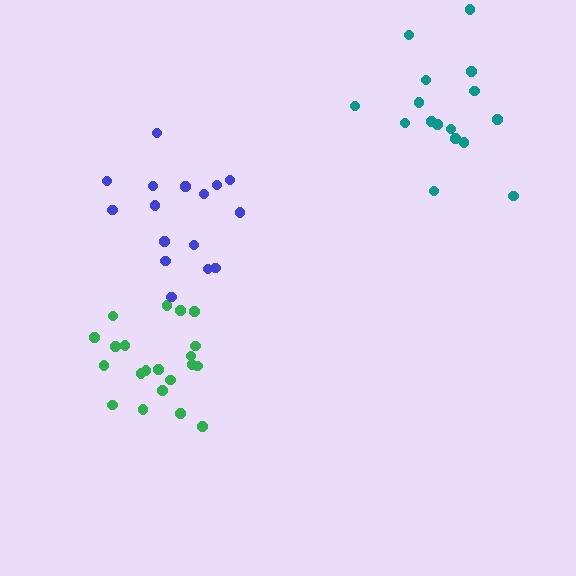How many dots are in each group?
Group 1: 16 dots, Group 2: 21 dots, Group 3: 16 dots (53 total).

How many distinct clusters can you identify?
There are 3 distinct clusters.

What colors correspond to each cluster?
The clusters are colored: teal, green, blue.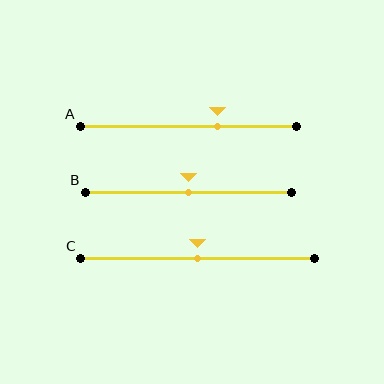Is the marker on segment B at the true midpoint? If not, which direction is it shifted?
Yes, the marker on segment B is at the true midpoint.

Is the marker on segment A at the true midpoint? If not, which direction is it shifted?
No, the marker on segment A is shifted to the right by about 13% of the segment length.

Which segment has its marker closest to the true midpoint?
Segment B has its marker closest to the true midpoint.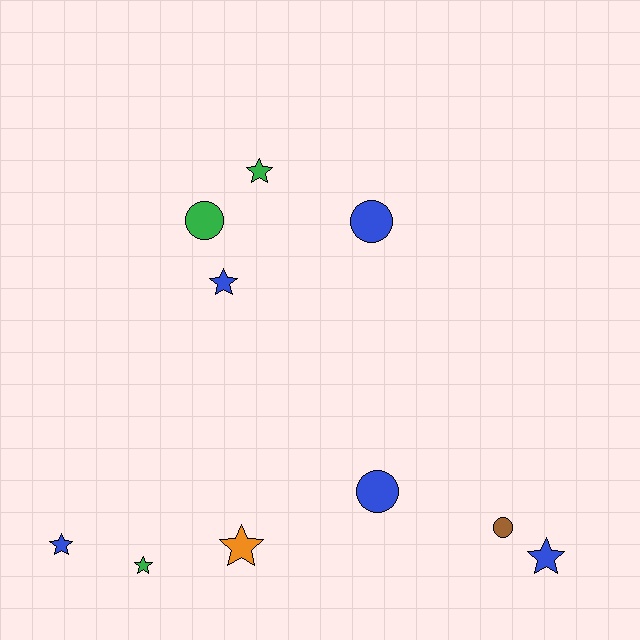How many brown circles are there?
There is 1 brown circle.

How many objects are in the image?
There are 10 objects.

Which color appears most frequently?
Blue, with 5 objects.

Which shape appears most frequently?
Star, with 6 objects.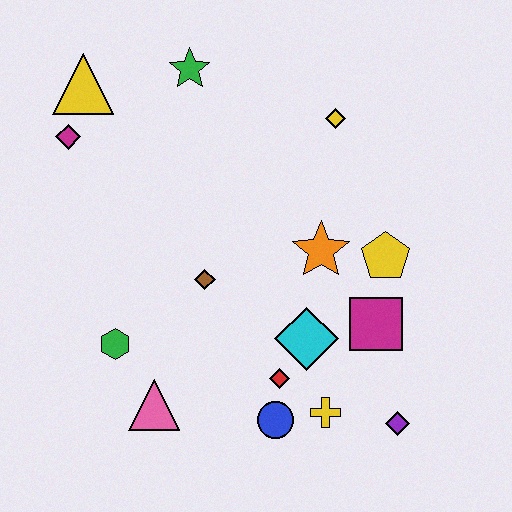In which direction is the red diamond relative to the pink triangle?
The red diamond is to the right of the pink triangle.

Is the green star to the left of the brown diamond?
Yes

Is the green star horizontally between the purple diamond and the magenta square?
No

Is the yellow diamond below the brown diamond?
No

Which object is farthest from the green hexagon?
The yellow diamond is farthest from the green hexagon.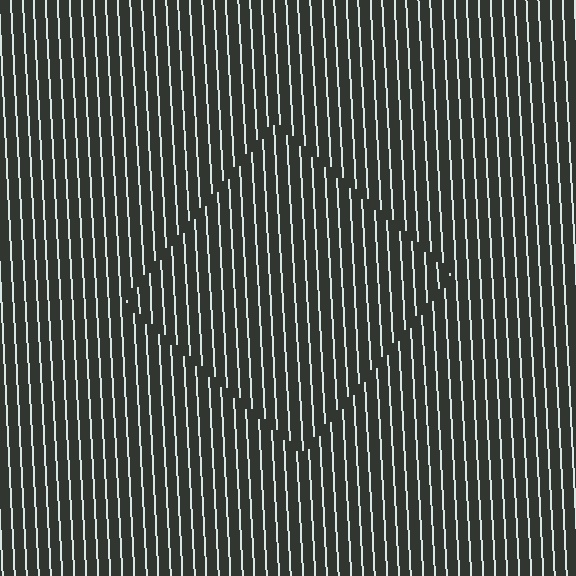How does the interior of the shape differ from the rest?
The interior of the shape contains the same grating, shifted by half a period — the contour is defined by the phase discontinuity where line-ends from the inner and outer gratings abut.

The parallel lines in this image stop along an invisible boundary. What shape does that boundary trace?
An illusory square. The interior of the shape contains the same grating, shifted by half a period — the contour is defined by the phase discontinuity where line-ends from the inner and outer gratings abut.